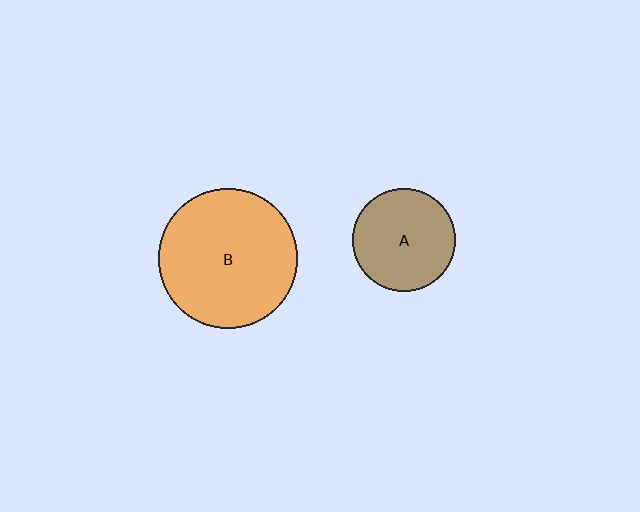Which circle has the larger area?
Circle B (orange).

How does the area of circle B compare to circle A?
Approximately 1.8 times.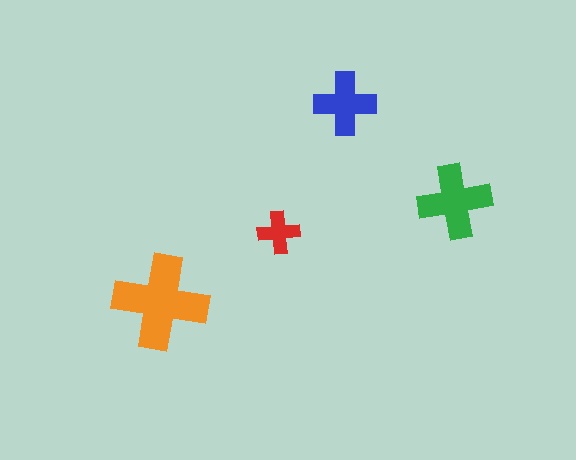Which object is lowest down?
The orange cross is bottommost.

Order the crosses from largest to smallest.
the orange one, the green one, the blue one, the red one.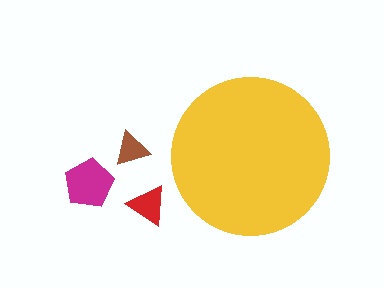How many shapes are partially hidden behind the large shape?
0 shapes are partially hidden.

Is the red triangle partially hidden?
No, the red triangle is fully visible.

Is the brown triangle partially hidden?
No, the brown triangle is fully visible.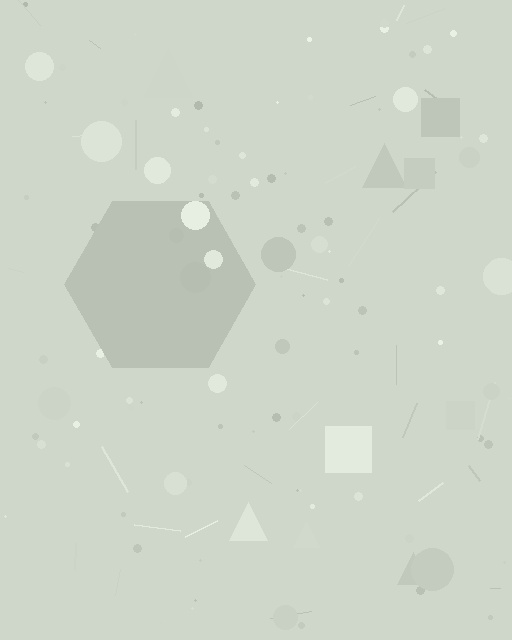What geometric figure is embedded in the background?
A hexagon is embedded in the background.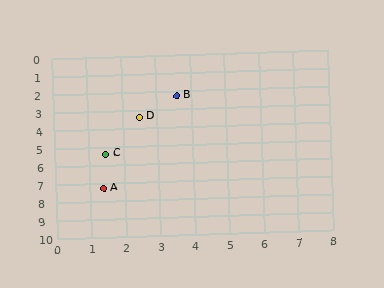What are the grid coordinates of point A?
Point A is at approximately (1.4, 7.3).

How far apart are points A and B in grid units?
Points A and B are about 5.5 grid units apart.